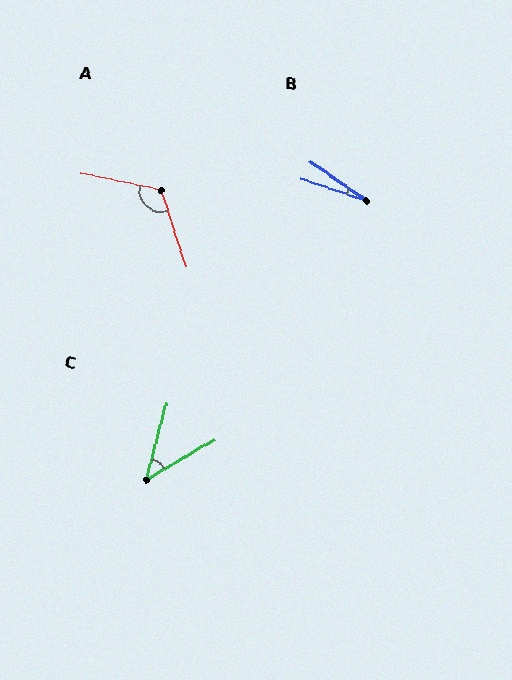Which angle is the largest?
A, at approximately 120 degrees.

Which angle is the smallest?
B, at approximately 17 degrees.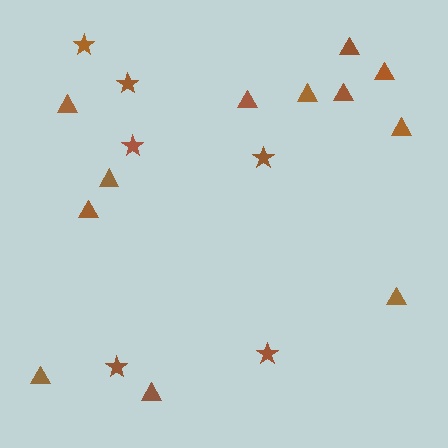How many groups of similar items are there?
There are 2 groups: one group of stars (6) and one group of triangles (12).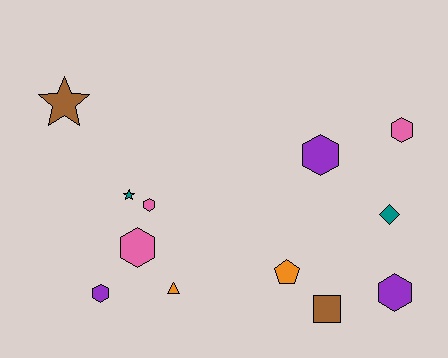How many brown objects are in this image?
There are 2 brown objects.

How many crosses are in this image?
There are no crosses.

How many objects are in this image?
There are 12 objects.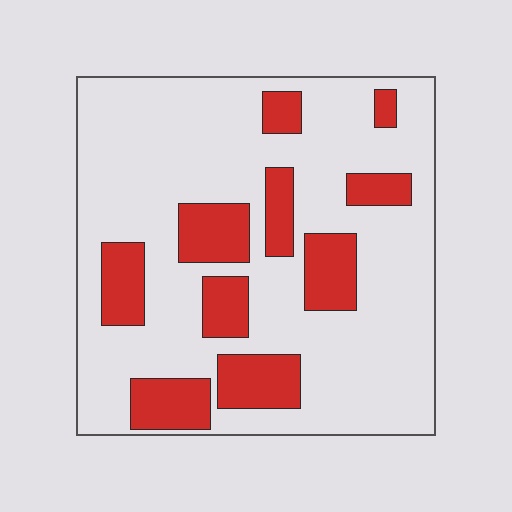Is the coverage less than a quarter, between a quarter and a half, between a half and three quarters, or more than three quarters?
Less than a quarter.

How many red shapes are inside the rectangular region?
10.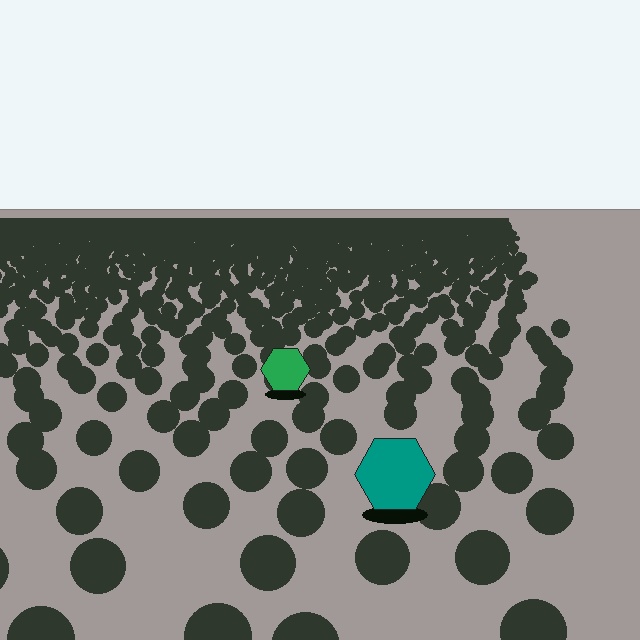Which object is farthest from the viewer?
The green hexagon is farthest from the viewer. It appears smaller and the ground texture around it is denser.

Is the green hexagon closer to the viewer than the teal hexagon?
No. The teal hexagon is closer — you can tell from the texture gradient: the ground texture is coarser near it.